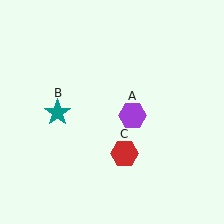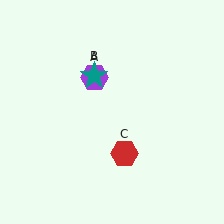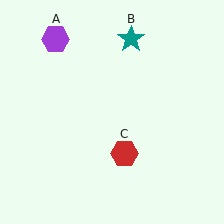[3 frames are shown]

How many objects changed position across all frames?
2 objects changed position: purple hexagon (object A), teal star (object B).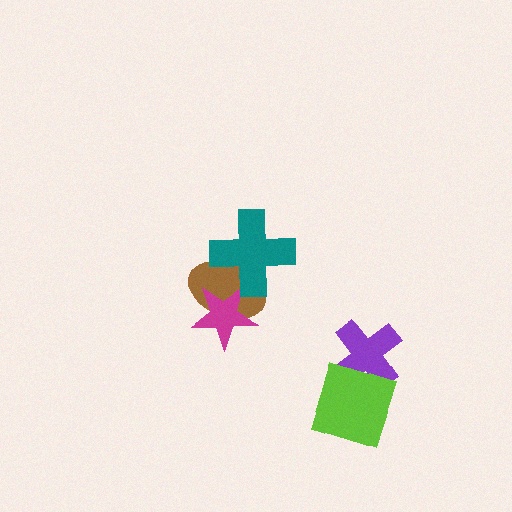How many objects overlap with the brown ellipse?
2 objects overlap with the brown ellipse.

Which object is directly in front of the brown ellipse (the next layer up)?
The magenta star is directly in front of the brown ellipse.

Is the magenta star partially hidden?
Yes, it is partially covered by another shape.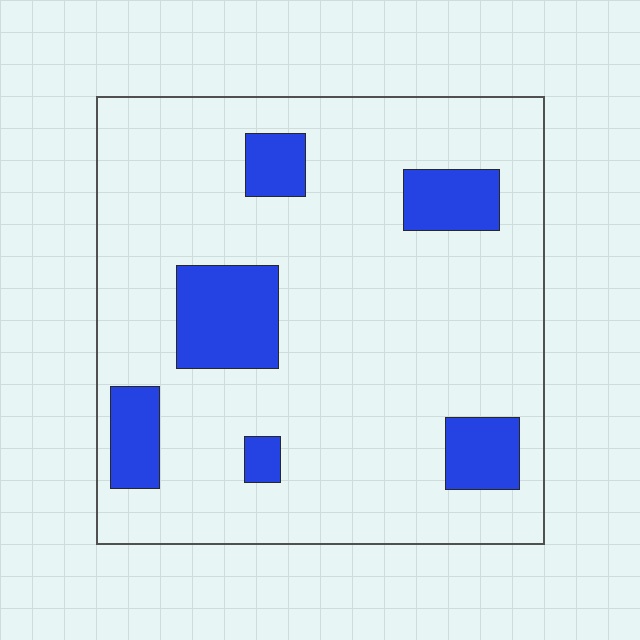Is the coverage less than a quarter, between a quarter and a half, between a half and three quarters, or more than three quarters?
Less than a quarter.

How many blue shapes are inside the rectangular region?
6.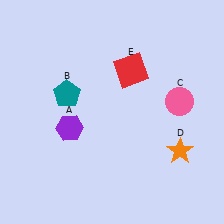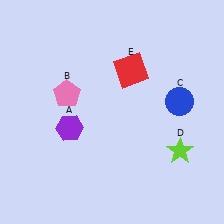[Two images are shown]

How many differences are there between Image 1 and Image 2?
There are 3 differences between the two images.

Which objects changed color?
B changed from teal to pink. C changed from pink to blue. D changed from orange to lime.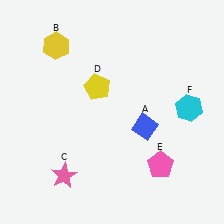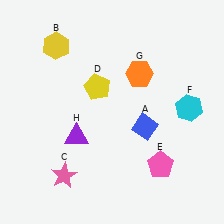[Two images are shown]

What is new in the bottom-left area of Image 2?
A purple triangle (H) was added in the bottom-left area of Image 2.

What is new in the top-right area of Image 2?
An orange hexagon (G) was added in the top-right area of Image 2.